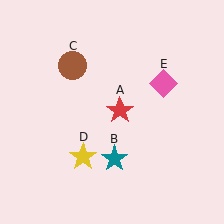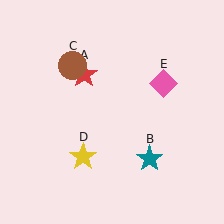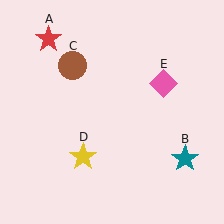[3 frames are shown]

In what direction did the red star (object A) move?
The red star (object A) moved up and to the left.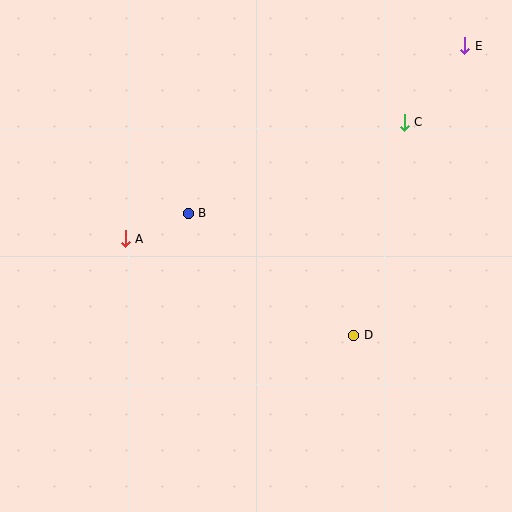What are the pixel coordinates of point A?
Point A is at (125, 239).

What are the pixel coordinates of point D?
Point D is at (354, 335).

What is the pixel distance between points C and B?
The distance between C and B is 235 pixels.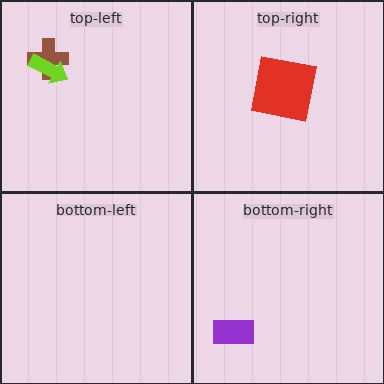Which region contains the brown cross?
The top-left region.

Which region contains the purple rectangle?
The bottom-right region.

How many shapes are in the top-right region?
1.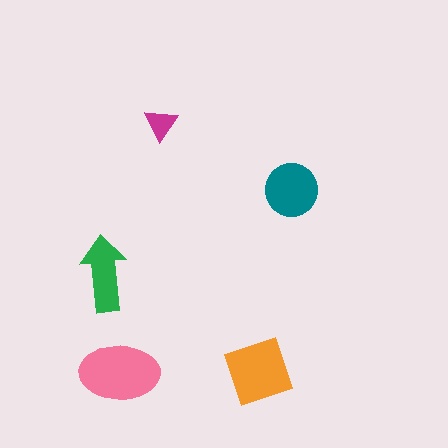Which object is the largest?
The pink ellipse.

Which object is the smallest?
The magenta triangle.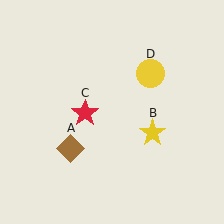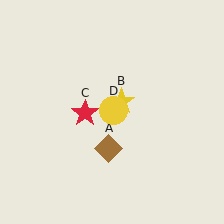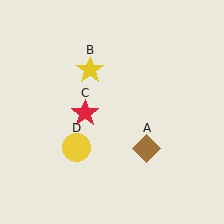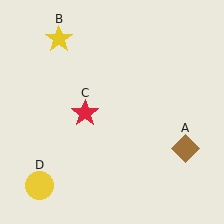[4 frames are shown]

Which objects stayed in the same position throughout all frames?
Red star (object C) remained stationary.